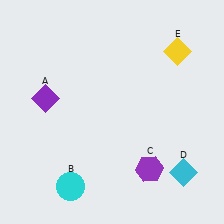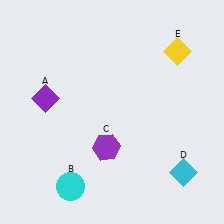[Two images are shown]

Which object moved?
The purple hexagon (C) moved left.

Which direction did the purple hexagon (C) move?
The purple hexagon (C) moved left.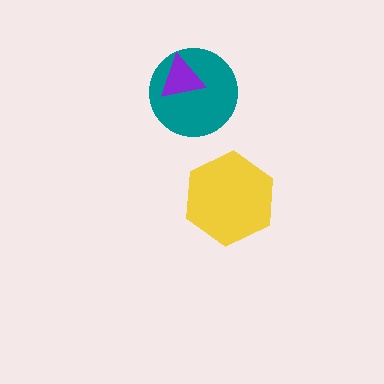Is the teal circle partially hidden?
Yes, it is partially covered by another shape.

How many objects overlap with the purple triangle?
1 object overlaps with the purple triangle.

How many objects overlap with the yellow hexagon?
0 objects overlap with the yellow hexagon.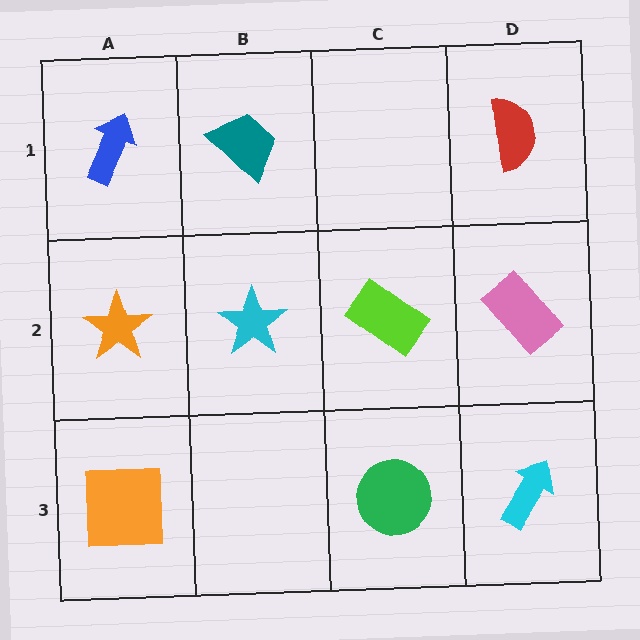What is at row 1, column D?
A red semicircle.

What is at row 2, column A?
An orange star.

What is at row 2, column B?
A cyan star.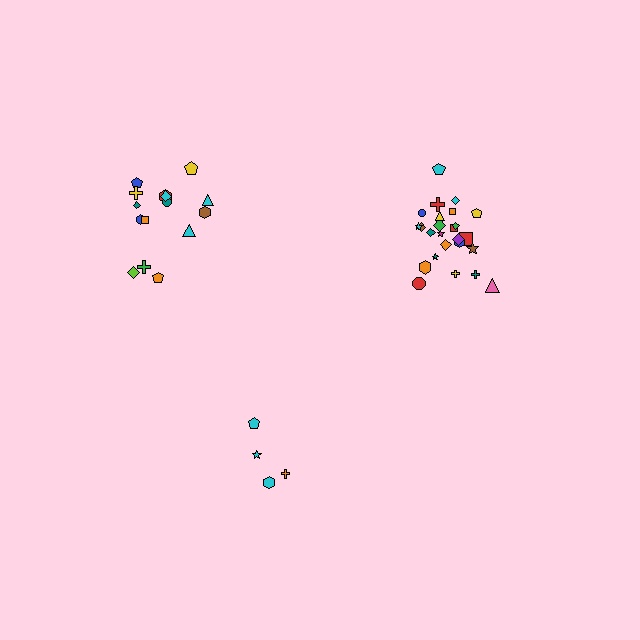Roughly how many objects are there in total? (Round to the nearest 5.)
Roughly 45 objects in total.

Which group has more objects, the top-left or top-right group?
The top-right group.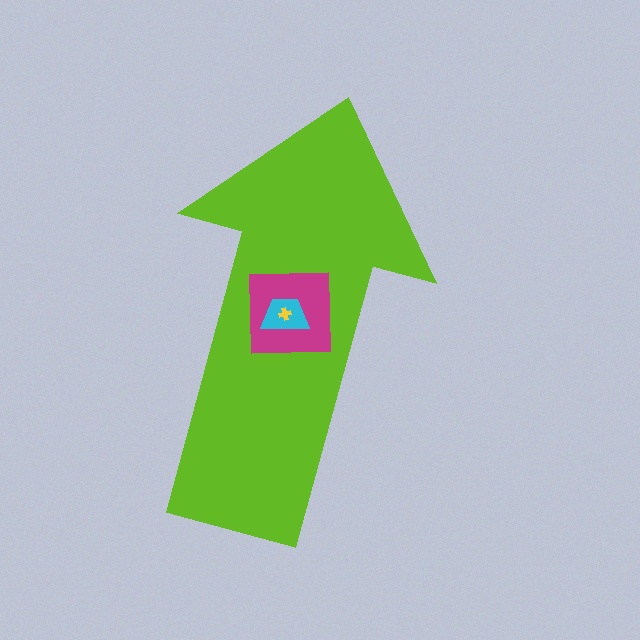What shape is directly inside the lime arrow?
The magenta square.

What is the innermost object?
The yellow cross.